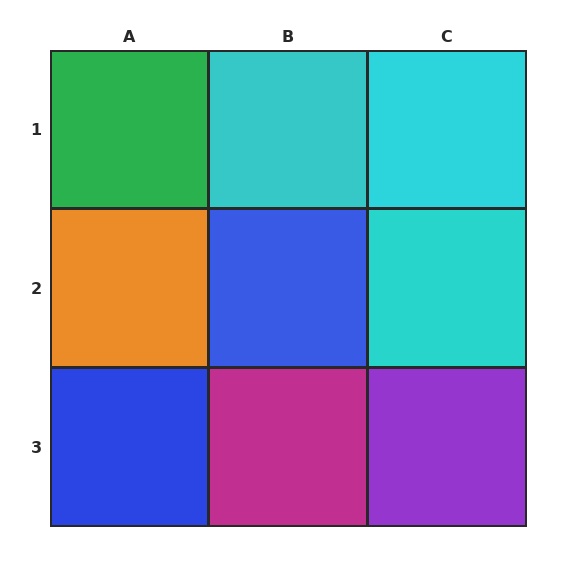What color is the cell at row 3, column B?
Magenta.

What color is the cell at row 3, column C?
Purple.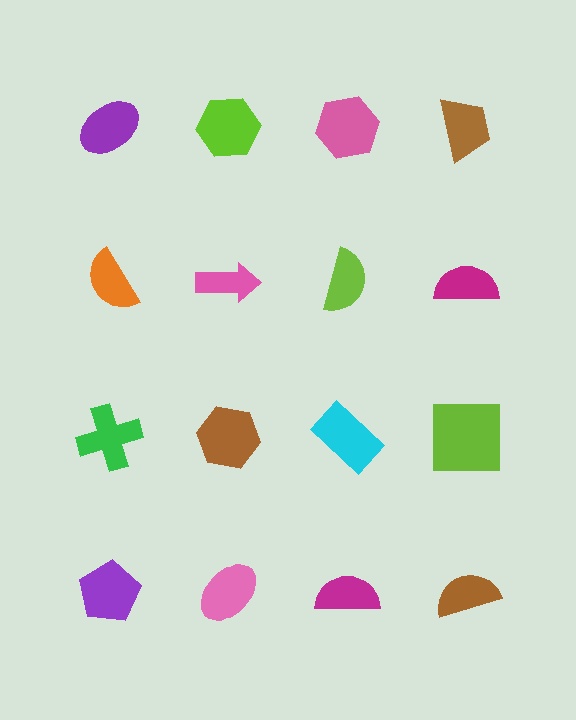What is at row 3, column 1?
A green cross.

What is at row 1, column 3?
A pink hexagon.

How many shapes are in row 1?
4 shapes.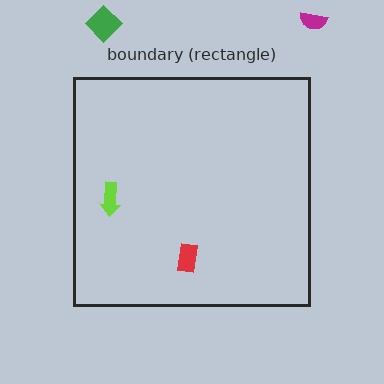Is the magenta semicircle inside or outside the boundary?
Outside.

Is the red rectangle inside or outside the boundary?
Inside.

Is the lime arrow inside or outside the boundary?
Inside.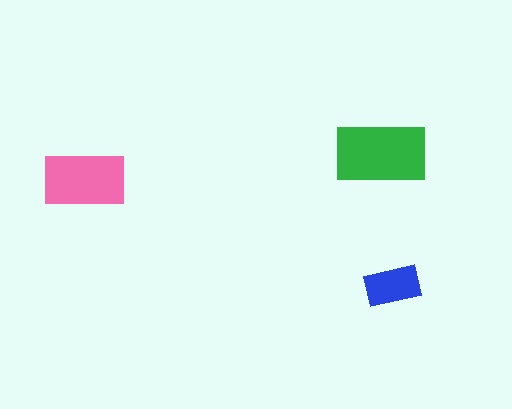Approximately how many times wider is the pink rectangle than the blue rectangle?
About 1.5 times wider.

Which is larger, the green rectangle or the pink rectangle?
The green one.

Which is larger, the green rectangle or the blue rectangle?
The green one.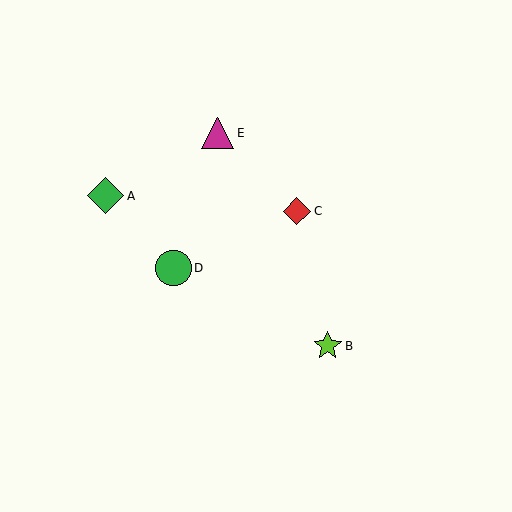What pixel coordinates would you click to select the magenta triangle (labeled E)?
Click at (218, 133) to select the magenta triangle E.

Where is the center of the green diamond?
The center of the green diamond is at (106, 196).